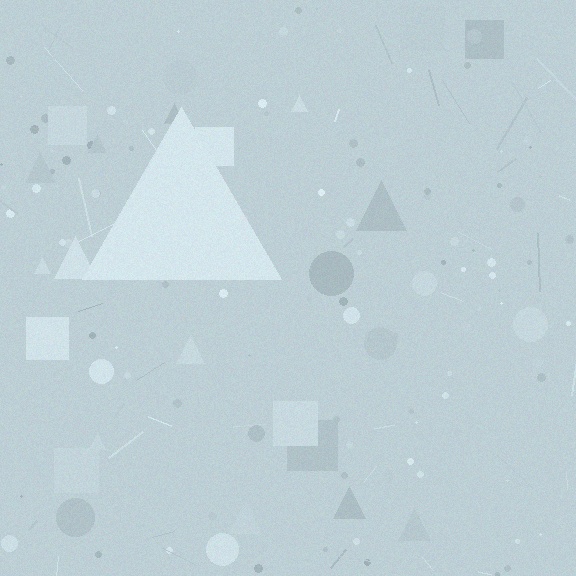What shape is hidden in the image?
A triangle is hidden in the image.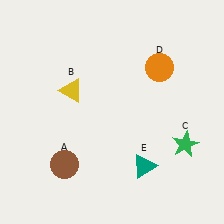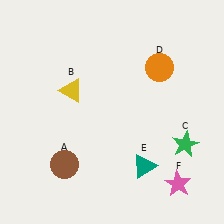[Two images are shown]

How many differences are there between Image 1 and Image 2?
There is 1 difference between the two images.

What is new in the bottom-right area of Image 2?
A pink star (F) was added in the bottom-right area of Image 2.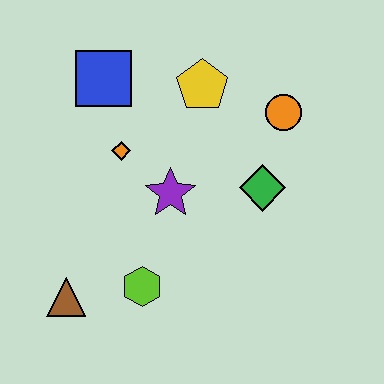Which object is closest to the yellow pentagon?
The orange circle is closest to the yellow pentagon.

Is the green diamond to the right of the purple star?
Yes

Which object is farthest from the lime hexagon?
The orange circle is farthest from the lime hexagon.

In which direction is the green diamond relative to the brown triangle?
The green diamond is to the right of the brown triangle.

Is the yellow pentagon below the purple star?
No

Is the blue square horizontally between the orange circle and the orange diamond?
No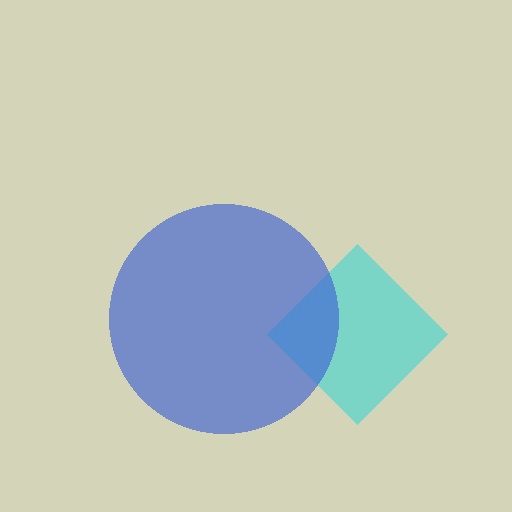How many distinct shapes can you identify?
There are 2 distinct shapes: a cyan diamond, a blue circle.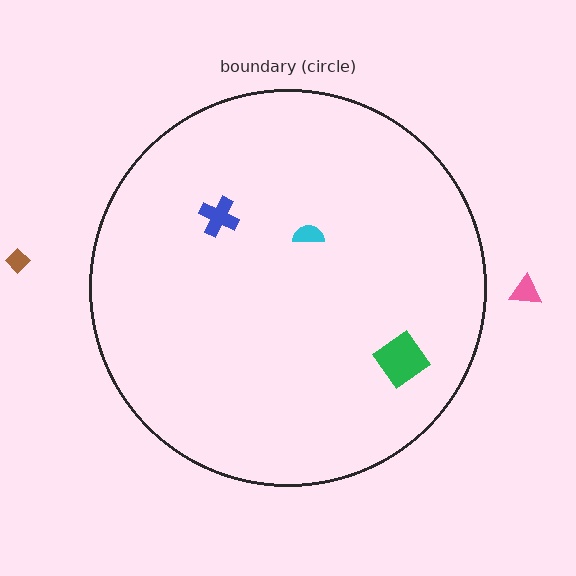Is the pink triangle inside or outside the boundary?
Outside.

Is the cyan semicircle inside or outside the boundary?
Inside.